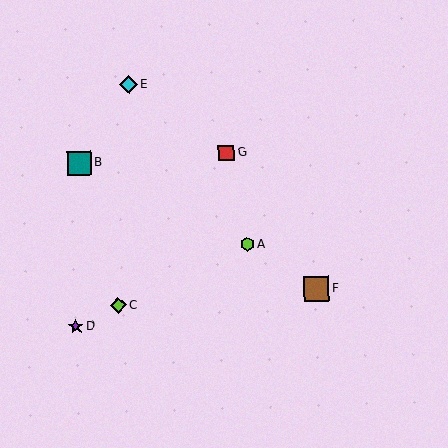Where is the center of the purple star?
The center of the purple star is at (76, 326).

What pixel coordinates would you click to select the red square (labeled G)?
Click at (226, 153) to select the red square G.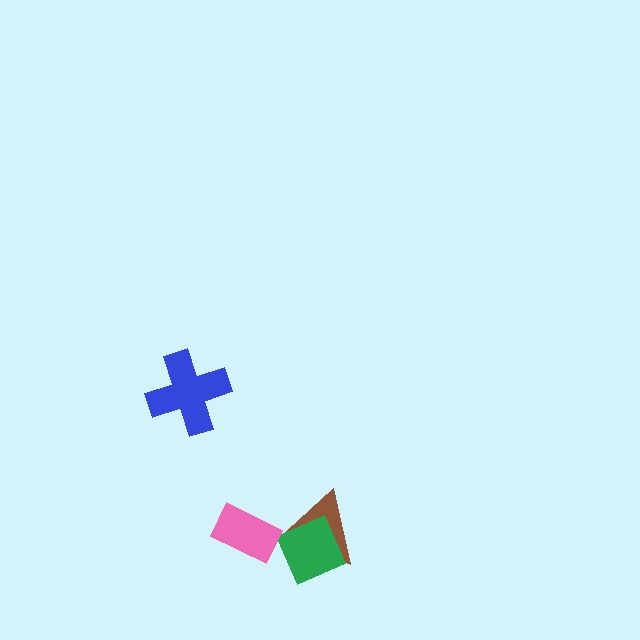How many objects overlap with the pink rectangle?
0 objects overlap with the pink rectangle.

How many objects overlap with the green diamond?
1 object overlaps with the green diamond.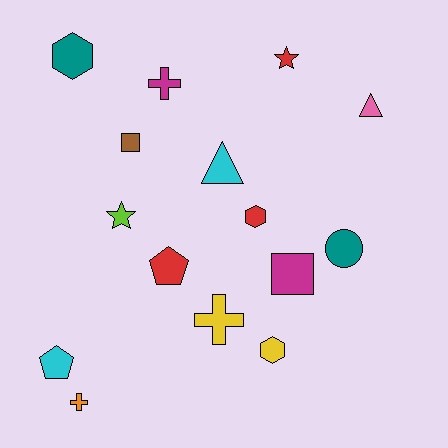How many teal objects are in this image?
There are 2 teal objects.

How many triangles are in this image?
There are 2 triangles.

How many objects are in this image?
There are 15 objects.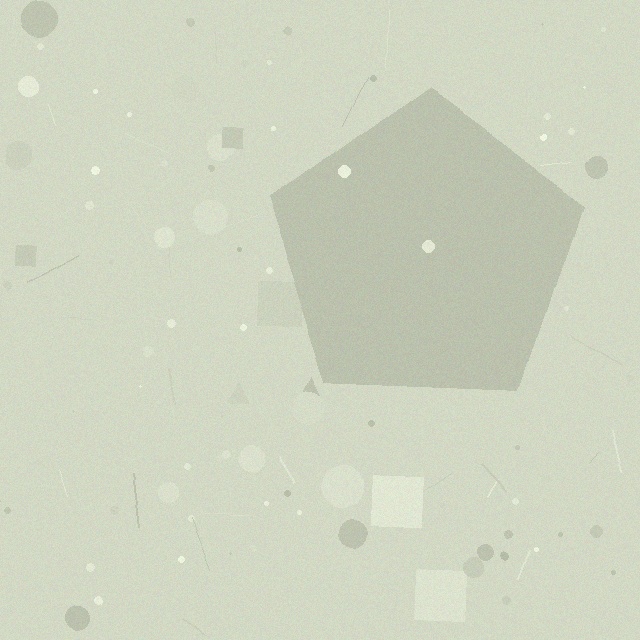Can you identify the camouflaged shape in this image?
The camouflaged shape is a pentagon.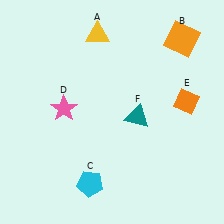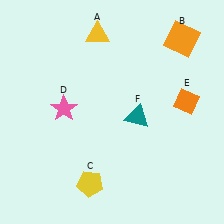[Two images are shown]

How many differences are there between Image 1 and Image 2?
There is 1 difference between the two images.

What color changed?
The pentagon (C) changed from cyan in Image 1 to yellow in Image 2.